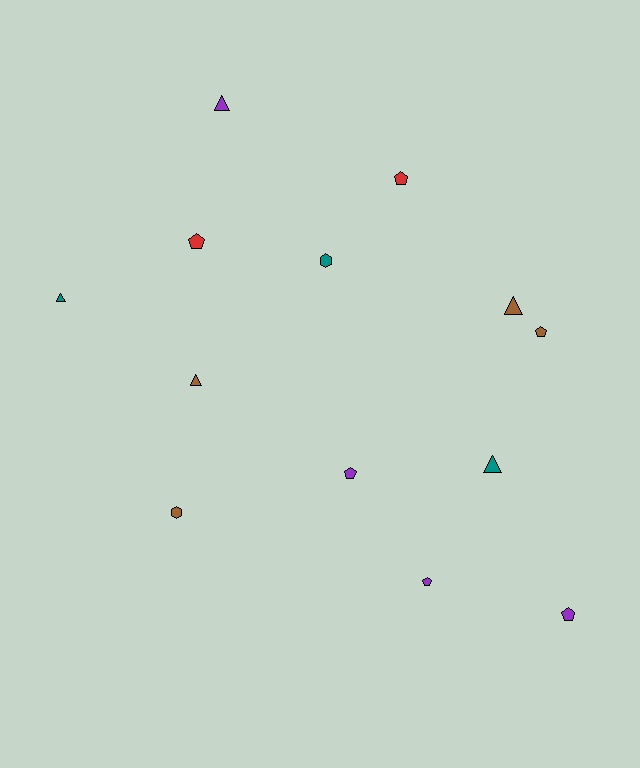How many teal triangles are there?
There are 2 teal triangles.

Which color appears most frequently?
Brown, with 4 objects.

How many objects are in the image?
There are 13 objects.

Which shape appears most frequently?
Pentagon, with 6 objects.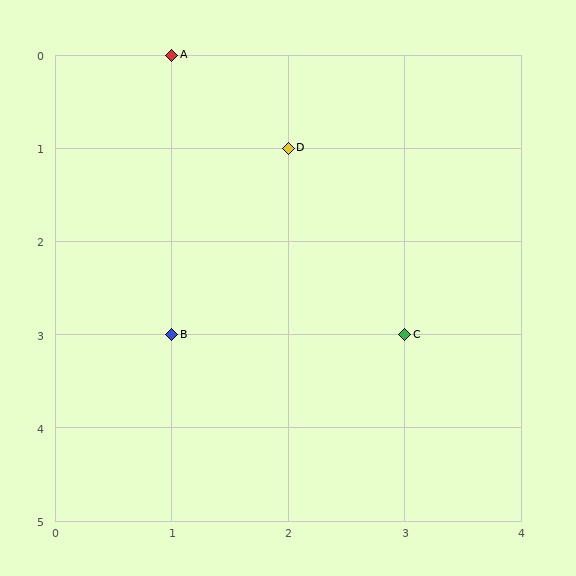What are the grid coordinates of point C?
Point C is at grid coordinates (3, 3).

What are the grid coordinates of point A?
Point A is at grid coordinates (1, 0).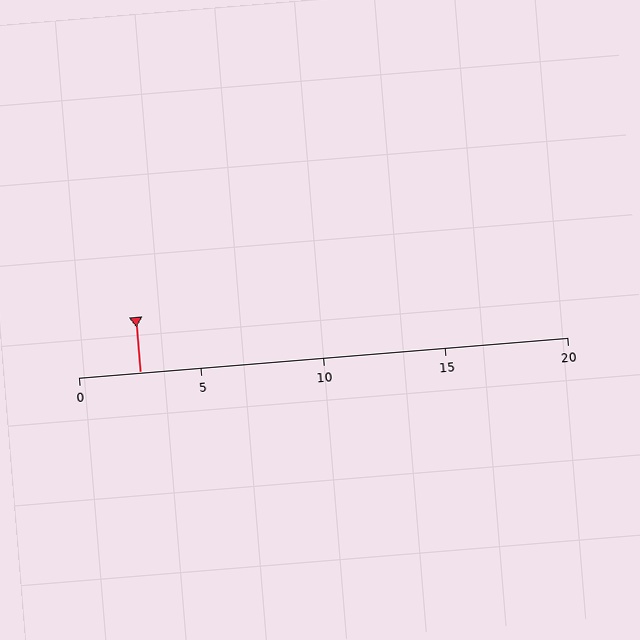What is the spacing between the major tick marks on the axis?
The major ticks are spaced 5 apart.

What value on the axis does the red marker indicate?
The marker indicates approximately 2.5.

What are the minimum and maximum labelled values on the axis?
The axis runs from 0 to 20.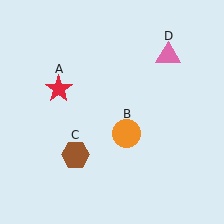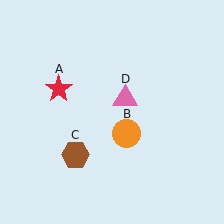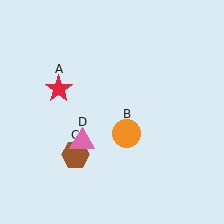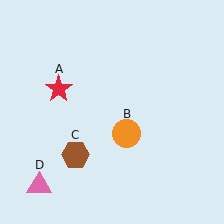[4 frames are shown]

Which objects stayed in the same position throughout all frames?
Red star (object A) and orange circle (object B) and brown hexagon (object C) remained stationary.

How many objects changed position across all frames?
1 object changed position: pink triangle (object D).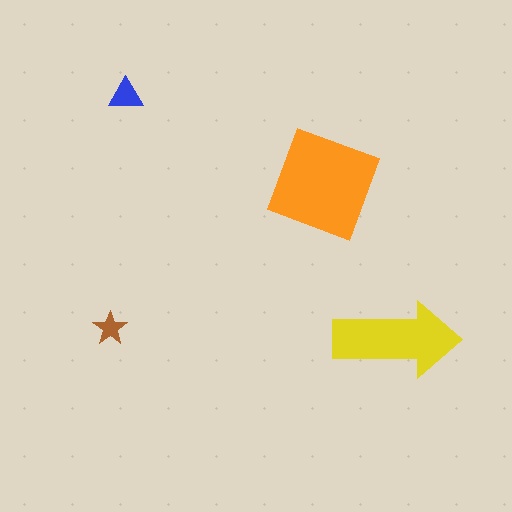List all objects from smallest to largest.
The brown star, the blue triangle, the yellow arrow, the orange diamond.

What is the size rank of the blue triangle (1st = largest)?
3rd.